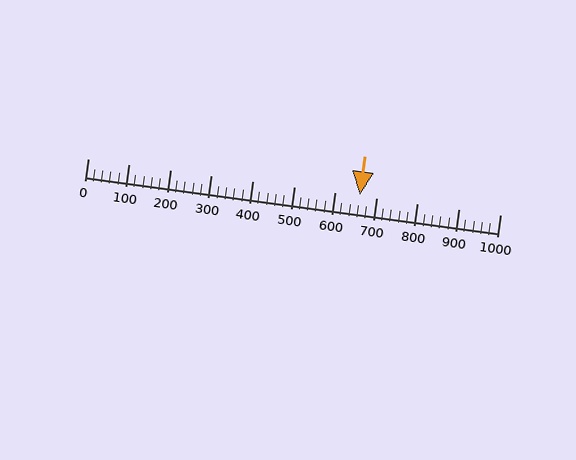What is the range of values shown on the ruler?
The ruler shows values from 0 to 1000.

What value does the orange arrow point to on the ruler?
The orange arrow points to approximately 660.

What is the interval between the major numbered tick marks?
The major tick marks are spaced 100 units apart.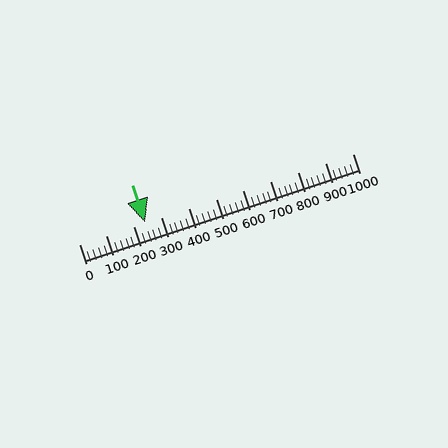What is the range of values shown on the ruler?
The ruler shows values from 0 to 1000.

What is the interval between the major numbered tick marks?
The major tick marks are spaced 100 units apart.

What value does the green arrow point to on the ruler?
The green arrow points to approximately 240.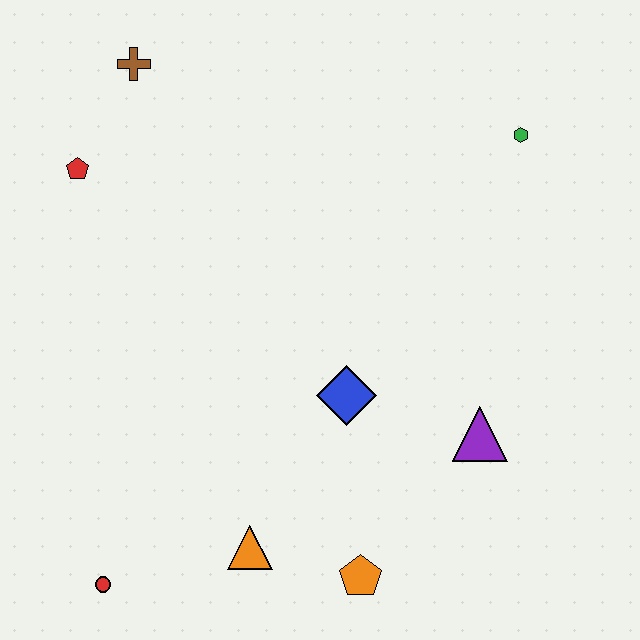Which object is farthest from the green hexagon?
The red circle is farthest from the green hexagon.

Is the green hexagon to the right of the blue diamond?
Yes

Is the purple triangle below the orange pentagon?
No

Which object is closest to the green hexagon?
The purple triangle is closest to the green hexagon.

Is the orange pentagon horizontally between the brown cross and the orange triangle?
No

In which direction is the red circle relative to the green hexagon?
The red circle is below the green hexagon.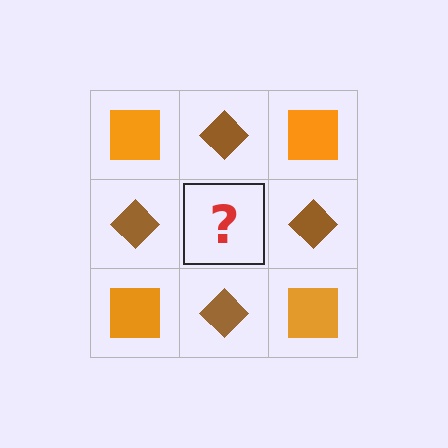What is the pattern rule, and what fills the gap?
The rule is that it alternates orange square and brown diamond in a checkerboard pattern. The gap should be filled with an orange square.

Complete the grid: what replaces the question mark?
The question mark should be replaced with an orange square.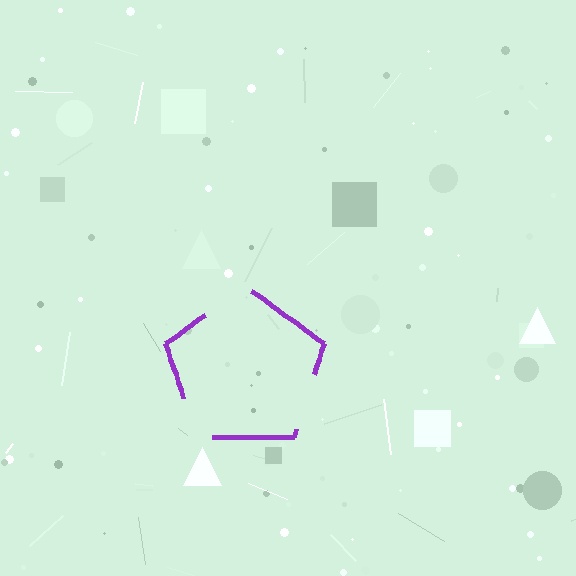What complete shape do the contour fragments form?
The contour fragments form a pentagon.